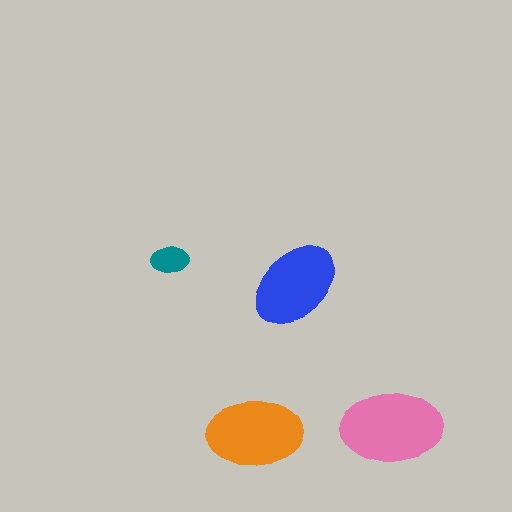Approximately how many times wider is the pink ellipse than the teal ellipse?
About 2.5 times wider.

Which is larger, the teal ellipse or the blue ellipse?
The blue one.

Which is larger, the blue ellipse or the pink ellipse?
The pink one.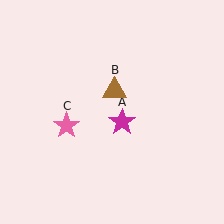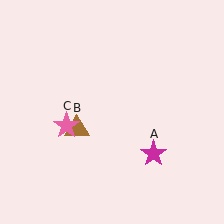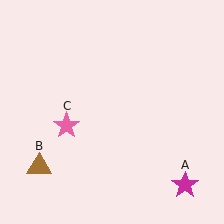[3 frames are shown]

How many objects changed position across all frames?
2 objects changed position: magenta star (object A), brown triangle (object B).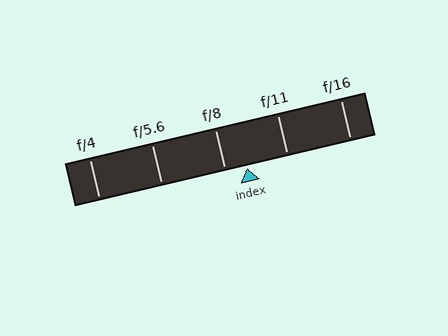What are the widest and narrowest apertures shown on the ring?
The widest aperture shown is f/4 and the narrowest is f/16.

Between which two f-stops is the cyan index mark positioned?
The index mark is between f/8 and f/11.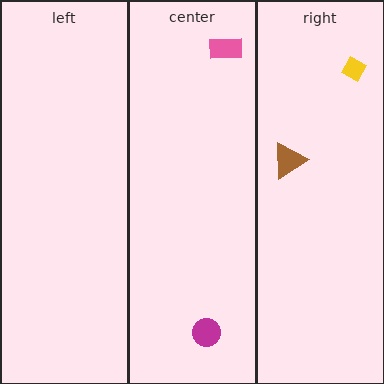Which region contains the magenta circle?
The center region.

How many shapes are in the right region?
2.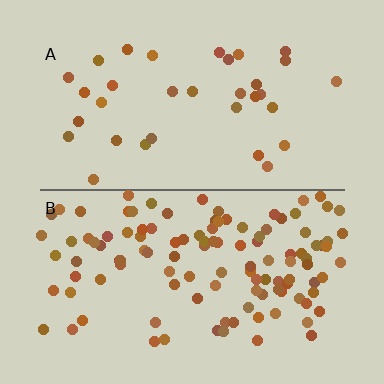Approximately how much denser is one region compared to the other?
Approximately 3.4× — region B over region A.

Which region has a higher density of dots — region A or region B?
B (the bottom).